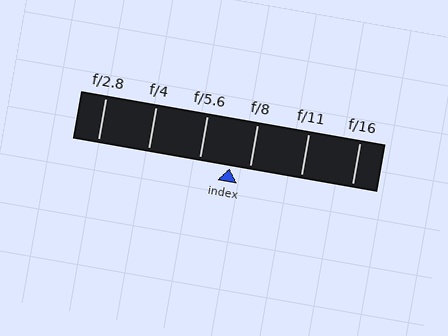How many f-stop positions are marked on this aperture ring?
There are 6 f-stop positions marked.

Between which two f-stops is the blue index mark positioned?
The index mark is between f/5.6 and f/8.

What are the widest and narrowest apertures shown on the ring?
The widest aperture shown is f/2.8 and the narrowest is f/16.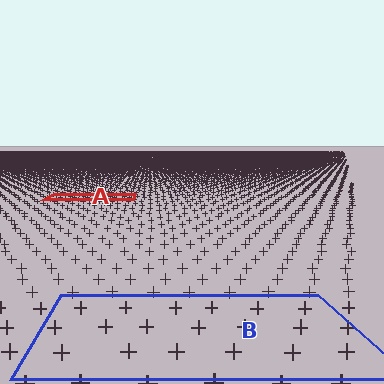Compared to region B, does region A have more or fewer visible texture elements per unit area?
Region A has more texture elements per unit area — they are packed more densely because it is farther away.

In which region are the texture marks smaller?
The texture marks are smaller in region A, because it is farther away.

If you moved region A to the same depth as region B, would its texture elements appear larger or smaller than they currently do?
They would appear larger. At a closer depth, the same texture elements are projected at a bigger on-screen size.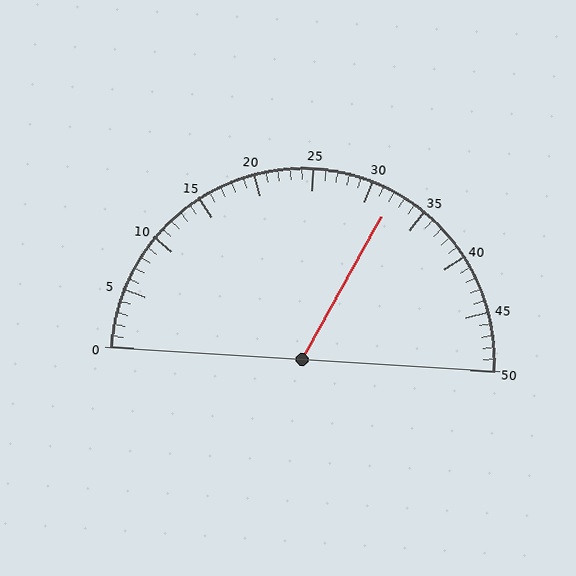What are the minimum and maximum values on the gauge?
The gauge ranges from 0 to 50.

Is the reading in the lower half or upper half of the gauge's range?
The reading is in the upper half of the range (0 to 50).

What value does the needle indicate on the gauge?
The needle indicates approximately 32.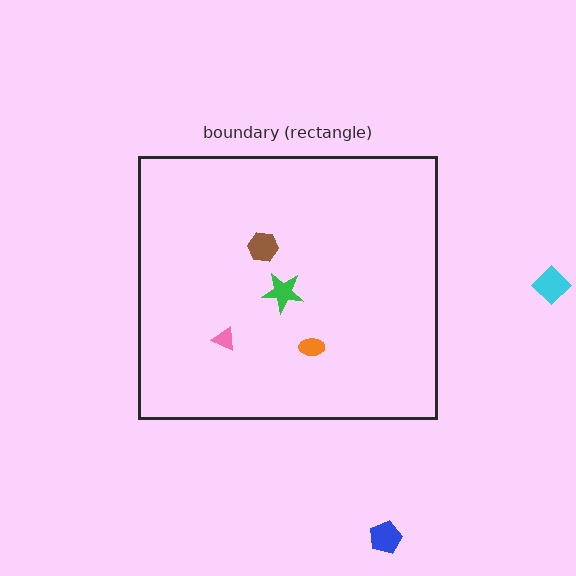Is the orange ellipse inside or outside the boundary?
Inside.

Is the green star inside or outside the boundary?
Inside.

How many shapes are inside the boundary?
4 inside, 2 outside.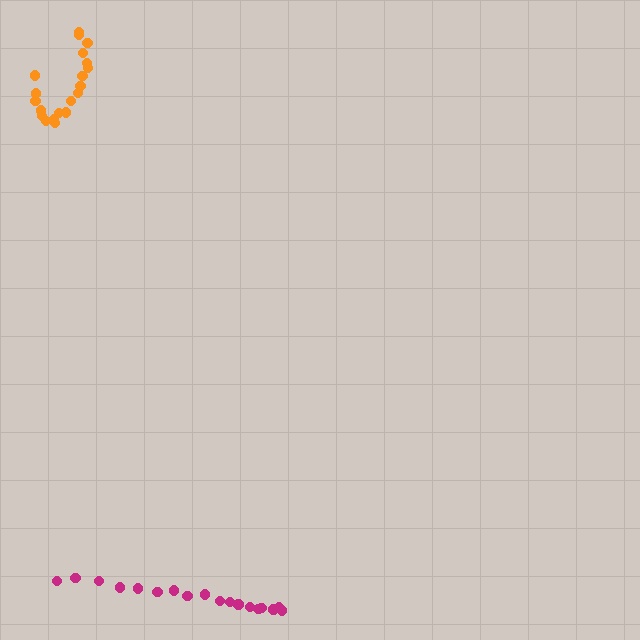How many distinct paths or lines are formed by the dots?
There are 2 distinct paths.